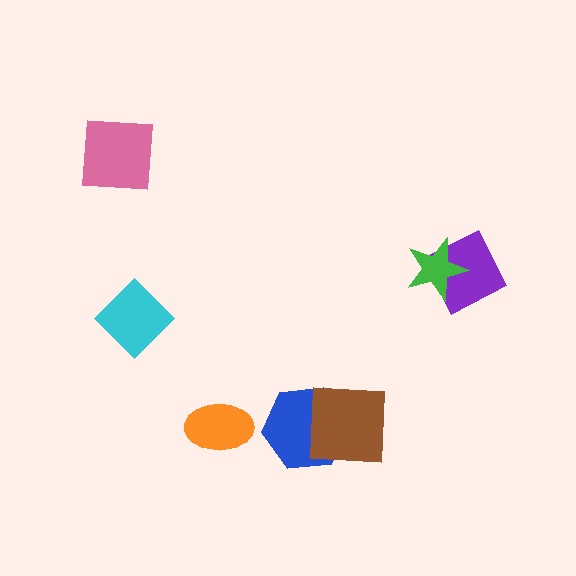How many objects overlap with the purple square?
1 object overlaps with the purple square.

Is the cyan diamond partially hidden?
No, no other shape covers it.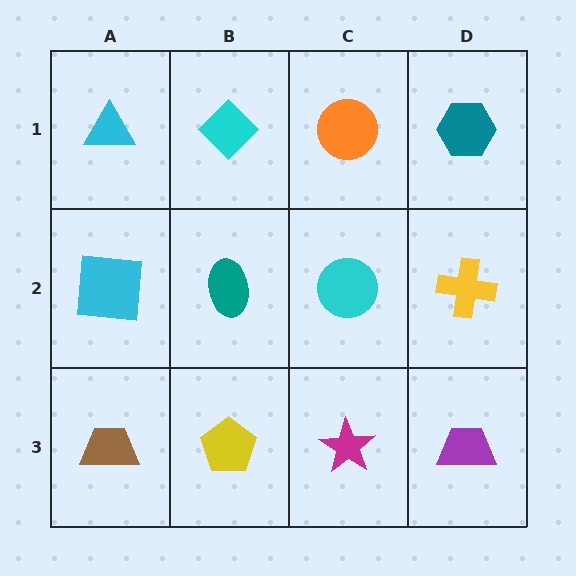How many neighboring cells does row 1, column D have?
2.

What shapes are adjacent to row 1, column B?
A teal ellipse (row 2, column B), a cyan triangle (row 1, column A), an orange circle (row 1, column C).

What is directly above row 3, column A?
A cyan square.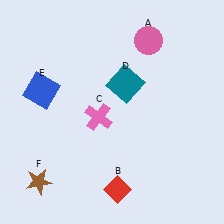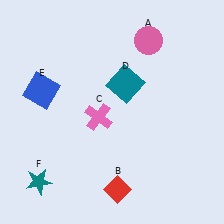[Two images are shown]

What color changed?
The star (F) changed from brown in Image 1 to teal in Image 2.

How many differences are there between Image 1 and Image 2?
There is 1 difference between the two images.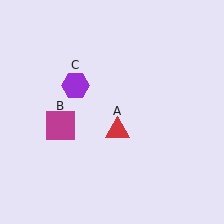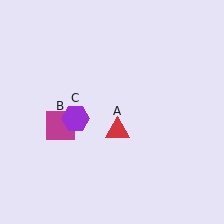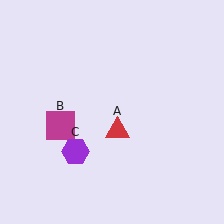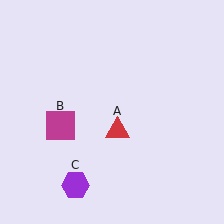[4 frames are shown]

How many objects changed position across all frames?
1 object changed position: purple hexagon (object C).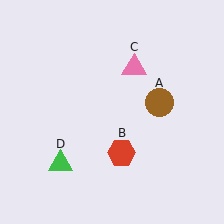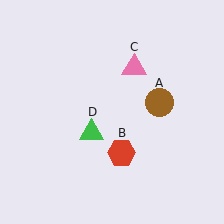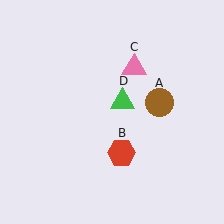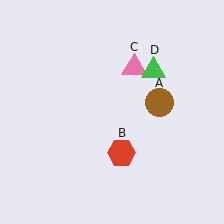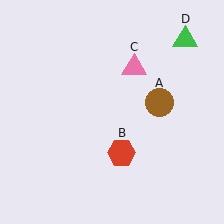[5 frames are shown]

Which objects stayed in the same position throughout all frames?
Brown circle (object A) and red hexagon (object B) and pink triangle (object C) remained stationary.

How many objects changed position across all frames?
1 object changed position: green triangle (object D).